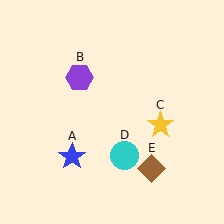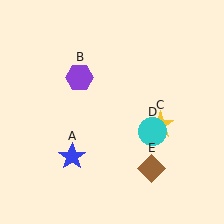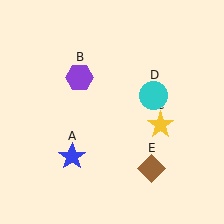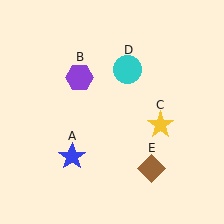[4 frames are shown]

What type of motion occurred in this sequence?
The cyan circle (object D) rotated counterclockwise around the center of the scene.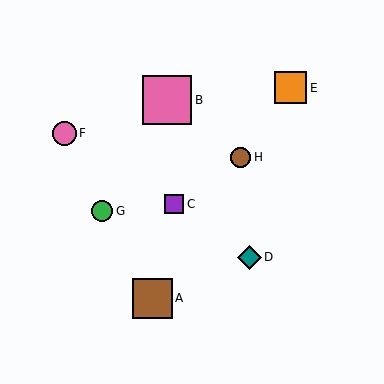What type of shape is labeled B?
Shape B is a pink square.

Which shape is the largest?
The pink square (labeled B) is the largest.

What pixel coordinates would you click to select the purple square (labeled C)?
Click at (174, 204) to select the purple square C.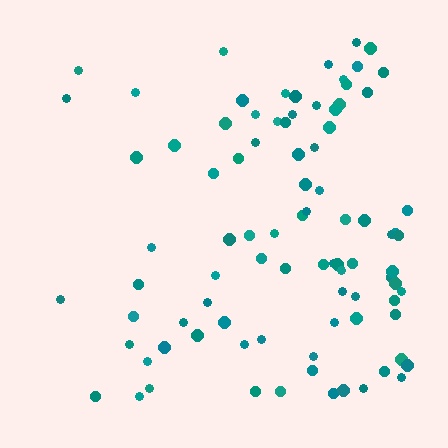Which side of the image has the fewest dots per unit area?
The left.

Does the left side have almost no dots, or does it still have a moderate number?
Still a moderate number, just noticeably fewer than the right.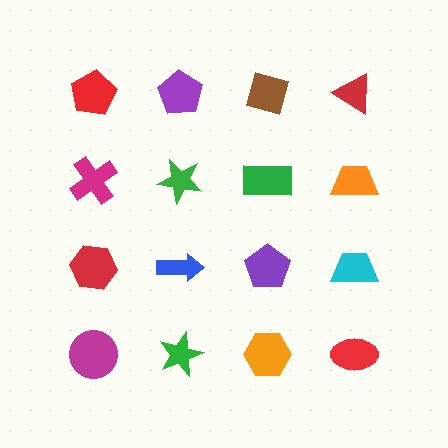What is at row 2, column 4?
An orange trapezoid.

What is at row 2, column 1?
A magenta cross.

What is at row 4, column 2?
A green star.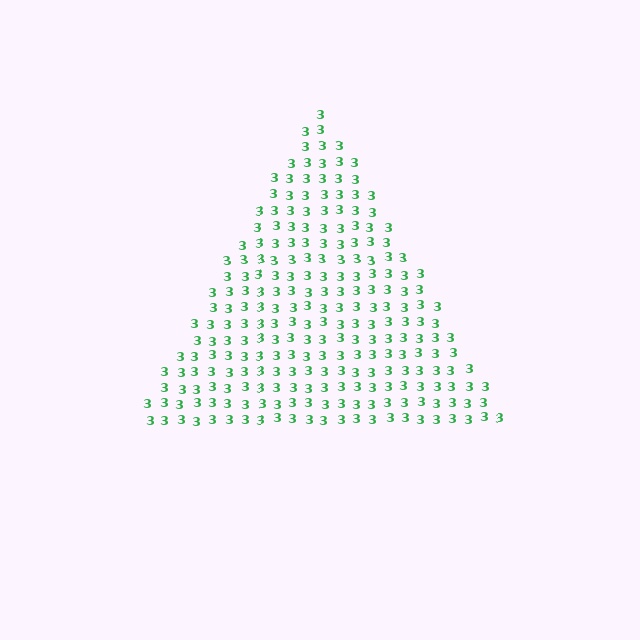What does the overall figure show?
The overall figure shows a triangle.